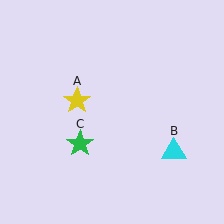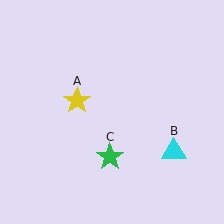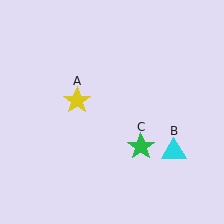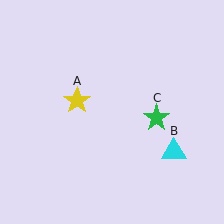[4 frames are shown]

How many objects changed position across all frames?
1 object changed position: green star (object C).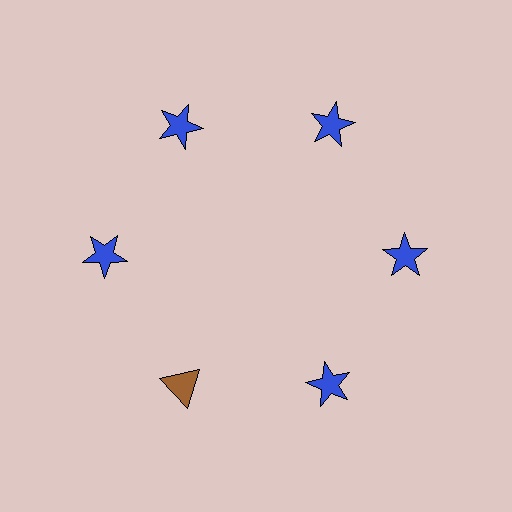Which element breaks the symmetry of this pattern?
The brown triangle at roughly the 7 o'clock position breaks the symmetry. All other shapes are blue stars.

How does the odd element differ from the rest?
It differs in both color (brown instead of blue) and shape (triangle instead of star).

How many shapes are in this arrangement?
There are 6 shapes arranged in a ring pattern.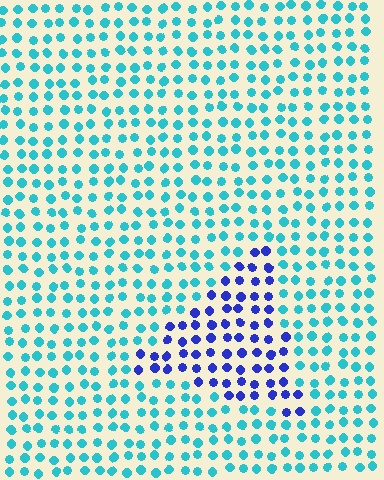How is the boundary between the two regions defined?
The boundary is defined purely by a slight shift in hue (about 53 degrees). Spacing, size, and orientation are identical on both sides.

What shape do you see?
I see a triangle.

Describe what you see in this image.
The image is filled with small cyan elements in a uniform arrangement. A triangle-shaped region is visible where the elements are tinted to a slightly different hue, forming a subtle color boundary.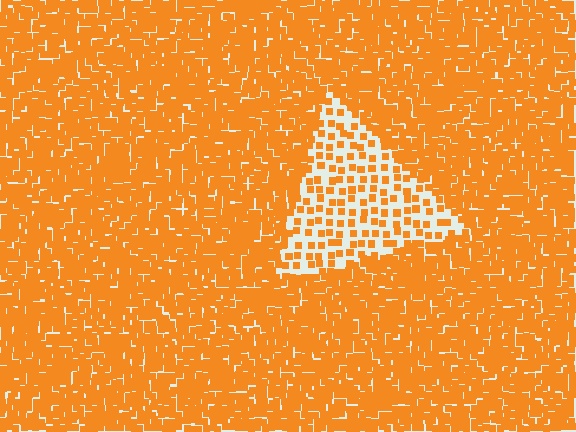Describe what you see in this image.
The image contains small orange elements arranged at two different densities. A triangle-shaped region is visible where the elements are less densely packed than the surrounding area.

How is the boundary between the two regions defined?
The boundary is defined by a change in element density (approximately 2.8x ratio). All elements are the same color, size, and shape.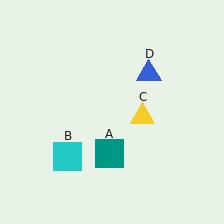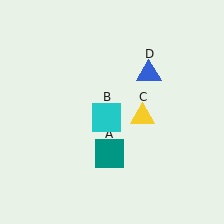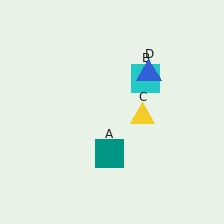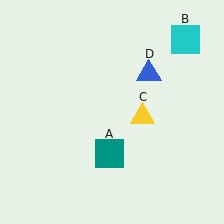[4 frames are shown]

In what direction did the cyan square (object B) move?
The cyan square (object B) moved up and to the right.